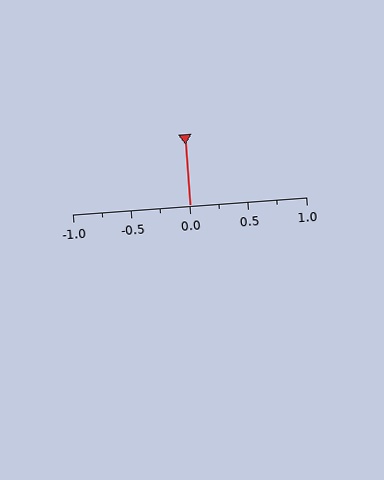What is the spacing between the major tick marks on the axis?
The major ticks are spaced 0.5 apart.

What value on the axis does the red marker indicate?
The marker indicates approximately 0.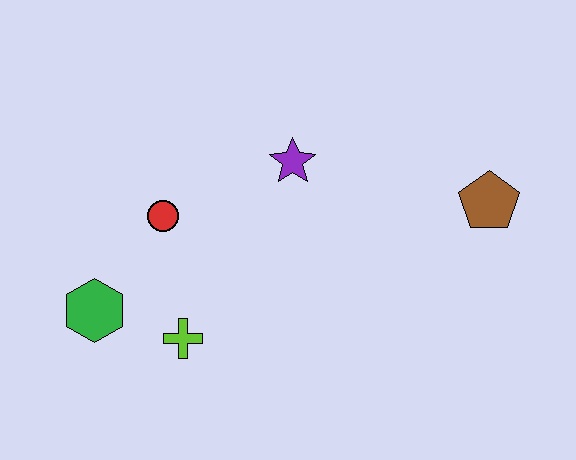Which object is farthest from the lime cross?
The brown pentagon is farthest from the lime cross.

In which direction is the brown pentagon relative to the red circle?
The brown pentagon is to the right of the red circle.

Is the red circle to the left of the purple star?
Yes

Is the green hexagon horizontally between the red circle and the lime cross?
No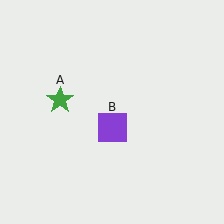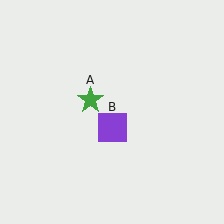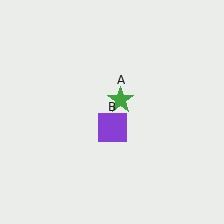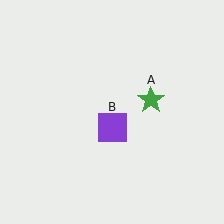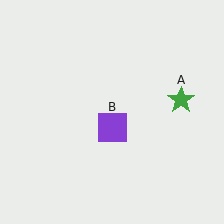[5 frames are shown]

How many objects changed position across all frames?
1 object changed position: green star (object A).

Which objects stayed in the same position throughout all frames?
Purple square (object B) remained stationary.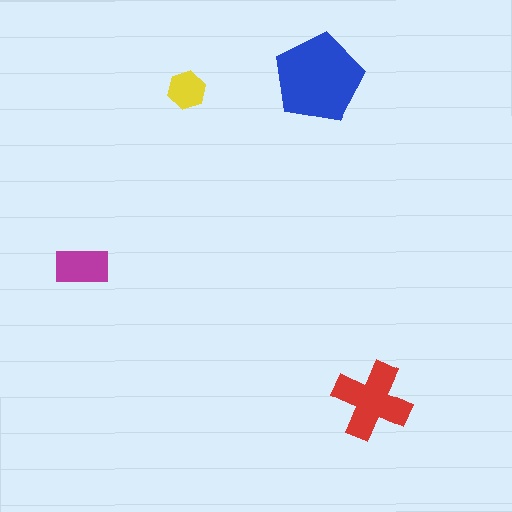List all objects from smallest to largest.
The yellow hexagon, the magenta rectangle, the red cross, the blue pentagon.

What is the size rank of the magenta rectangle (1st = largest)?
3rd.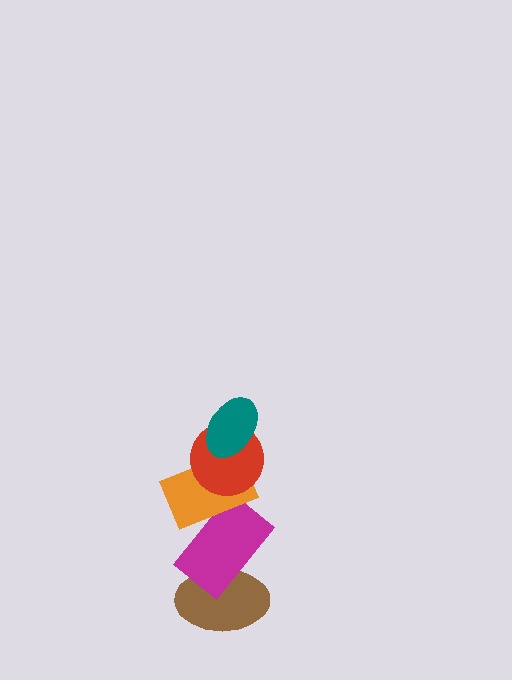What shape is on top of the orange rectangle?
The red circle is on top of the orange rectangle.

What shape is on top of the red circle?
The teal ellipse is on top of the red circle.